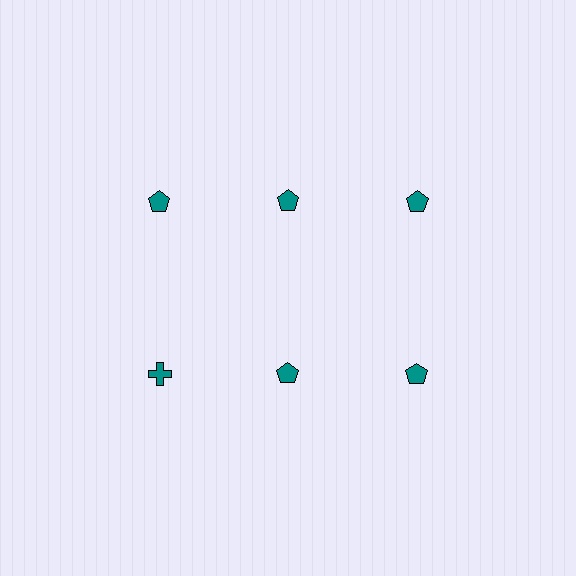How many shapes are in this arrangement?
There are 6 shapes arranged in a grid pattern.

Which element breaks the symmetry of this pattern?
The teal cross in the second row, leftmost column breaks the symmetry. All other shapes are teal pentagons.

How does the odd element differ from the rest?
It has a different shape: cross instead of pentagon.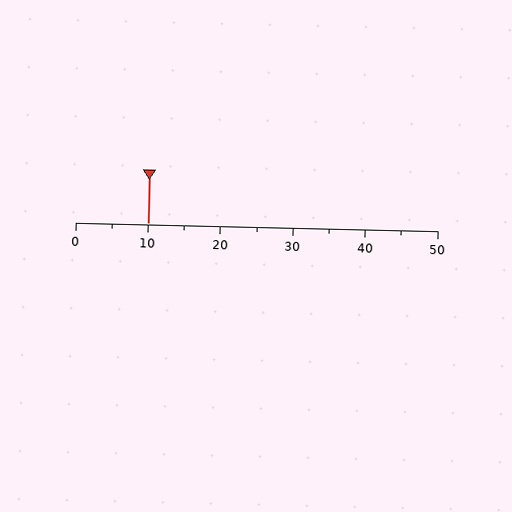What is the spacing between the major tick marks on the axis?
The major ticks are spaced 10 apart.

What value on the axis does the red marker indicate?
The marker indicates approximately 10.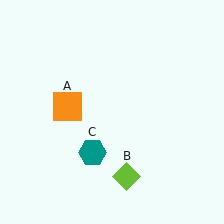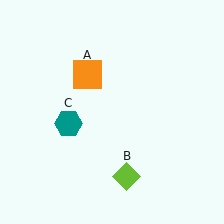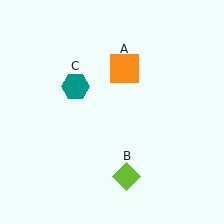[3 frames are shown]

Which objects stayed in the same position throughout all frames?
Lime diamond (object B) remained stationary.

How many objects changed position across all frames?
2 objects changed position: orange square (object A), teal hexagon (object C).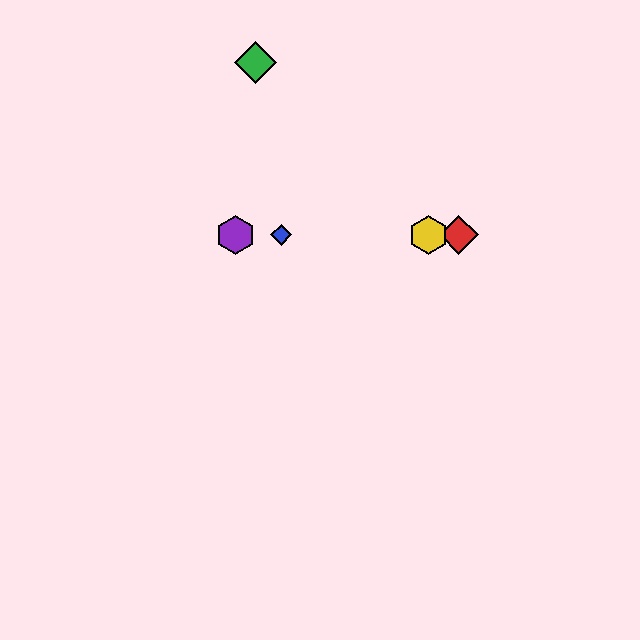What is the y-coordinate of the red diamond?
The red diamond is at y≈235.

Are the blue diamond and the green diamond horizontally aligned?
No, the blue diamond is at y≈235 and the green diamond is at y≈62.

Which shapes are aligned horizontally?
The red diamond, the blue diamond, the yellow hexagon, the purple hexagon are aligned horizontally.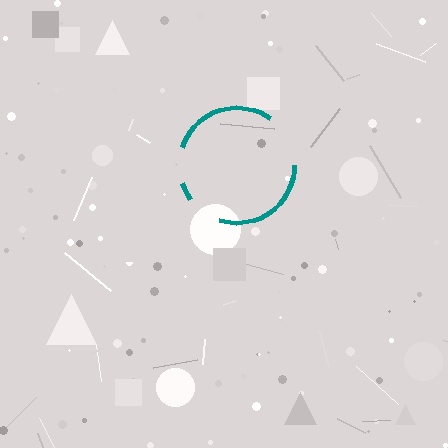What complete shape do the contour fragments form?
The contour fragments form a circle.